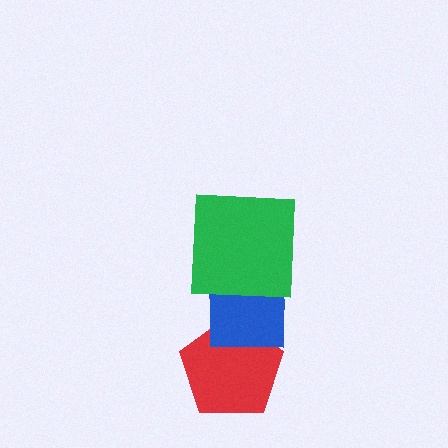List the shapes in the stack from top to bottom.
From top to bottom: the green square, the blue square, the red pentagon.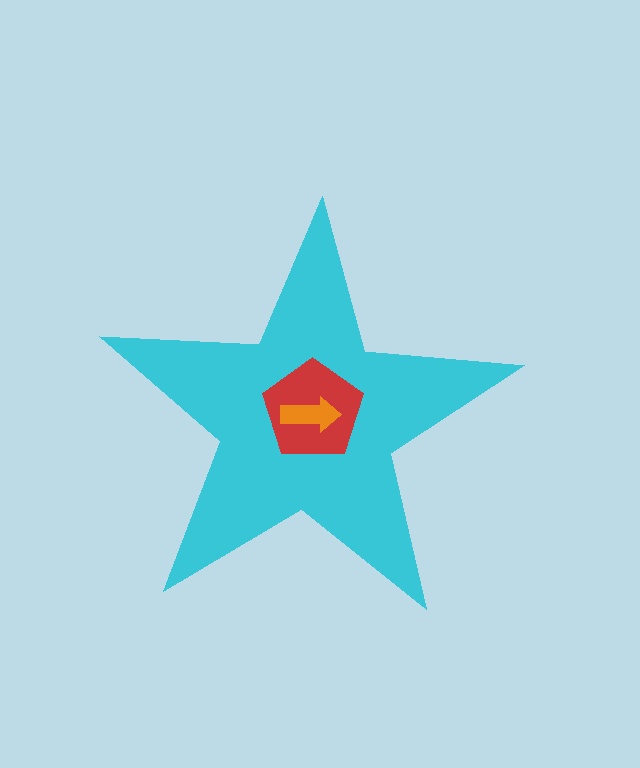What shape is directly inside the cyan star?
The red pentagon.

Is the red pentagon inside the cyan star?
Yes.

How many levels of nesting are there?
3.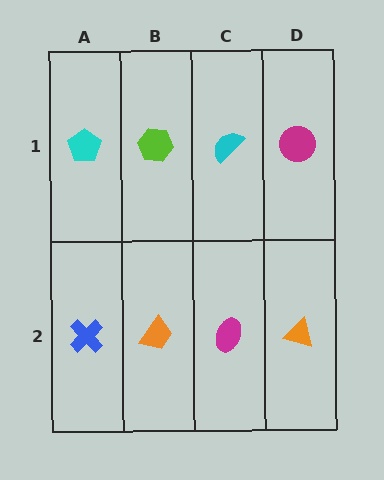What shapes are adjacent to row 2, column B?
A lime hexagon (row 1, column B), a blue cross (row 2, column A), a magenta ellipse (row 2, column C).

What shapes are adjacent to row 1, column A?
A blue cross (row 2, column A), a lime hexagon (row 1, column B).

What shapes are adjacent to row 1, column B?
An orange trapezoid (row 2, column B), a cyan pentagon (row 1, column A), a cyan semicircle (row 1, column C).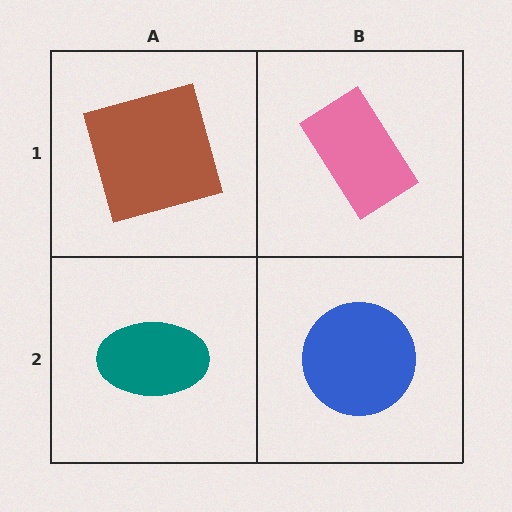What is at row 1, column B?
A pink rectangle.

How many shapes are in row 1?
2 shapes.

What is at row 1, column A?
A brown square.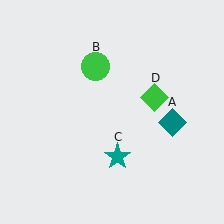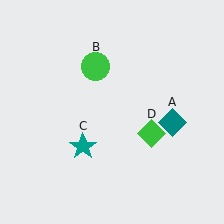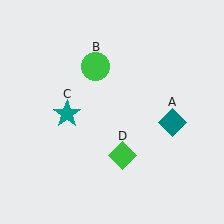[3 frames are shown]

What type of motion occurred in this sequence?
The teal star (object C), green diamond (object D) rotated clockwise around the center of the scene.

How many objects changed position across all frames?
2 objects changed position: teal star (object C), green diamond (object D).